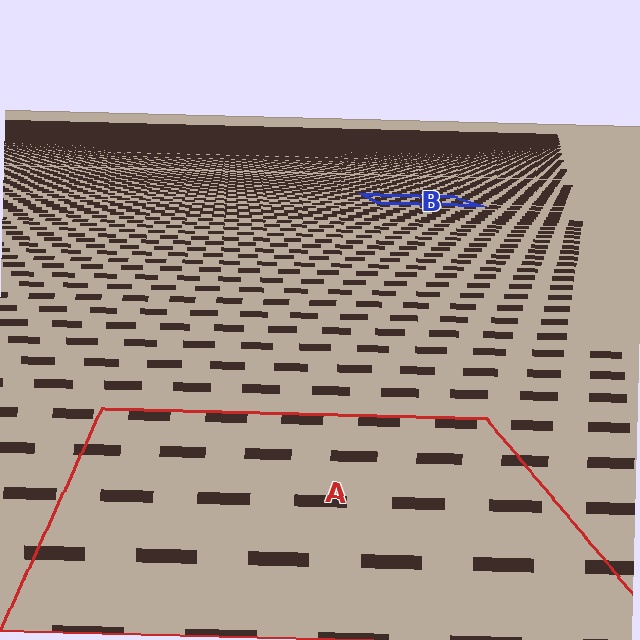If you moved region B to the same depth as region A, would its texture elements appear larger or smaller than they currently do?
They would appear larger. At a closer depth, the same texture elements are projected at a bigger on-screen size.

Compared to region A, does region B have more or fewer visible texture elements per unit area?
Region B has more texture elements per unit area — they are packed more densely because it is farther away.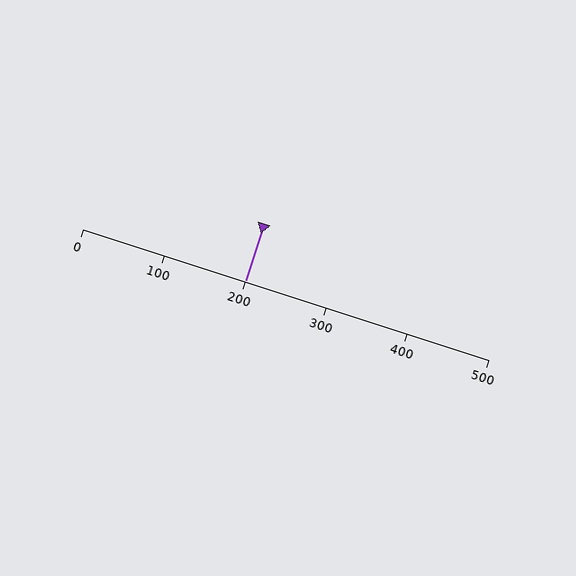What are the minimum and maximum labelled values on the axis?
The axis runs from 0 to 500.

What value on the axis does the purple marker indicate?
The marker indicates approximately 200.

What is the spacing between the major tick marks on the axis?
The major ticks are spaced 100 apart.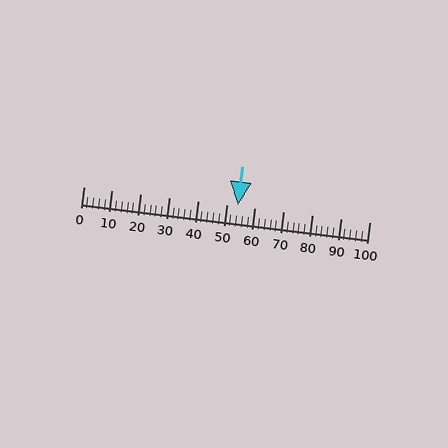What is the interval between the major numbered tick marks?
The major tick marks are spaced 10 units apart.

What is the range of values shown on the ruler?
The ruler shows values from 0 to 100.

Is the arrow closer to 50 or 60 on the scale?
The arrow is closer to 50.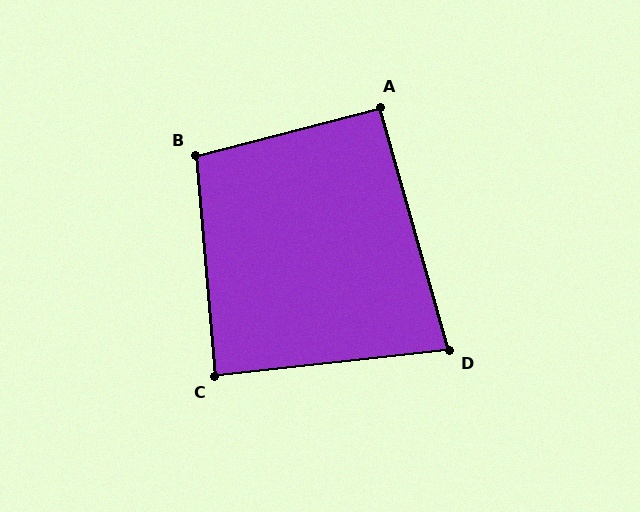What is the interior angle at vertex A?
Approximately 91 degrees (approximately right).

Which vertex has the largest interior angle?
B, at approximately 100 degrees.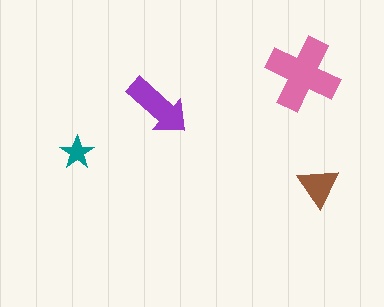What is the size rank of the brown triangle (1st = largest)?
3rd.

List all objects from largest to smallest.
The pink cross, the purple arrow, the brown triangle, the teal star.